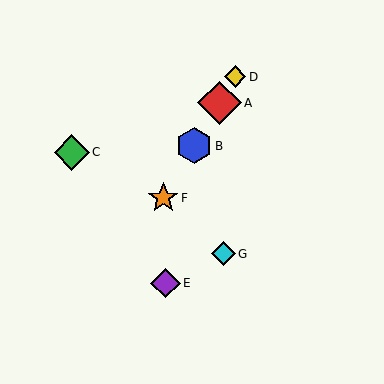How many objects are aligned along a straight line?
4 objects (A, B, D, F) are aligned along a straight line.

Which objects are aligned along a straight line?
Objects A, B, D, F are aligned along a straight line.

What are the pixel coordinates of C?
Object C is at (72, 152).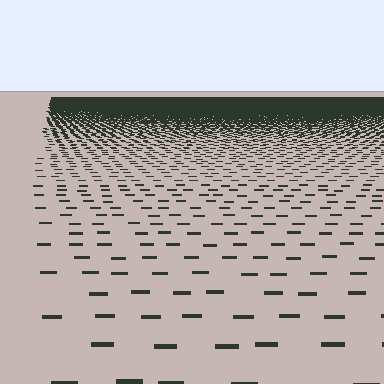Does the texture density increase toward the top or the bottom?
Density increases toward the top.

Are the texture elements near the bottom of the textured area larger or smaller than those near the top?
Larger. Near the bottom, elements are closer to the viewer and appear at a bigger on-screen size.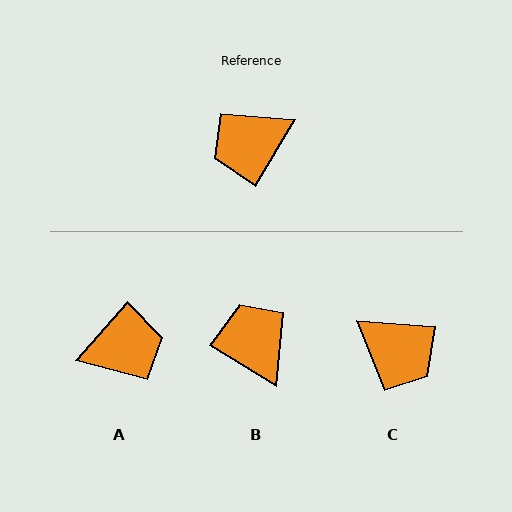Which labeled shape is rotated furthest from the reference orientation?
A, about 169 degrees away.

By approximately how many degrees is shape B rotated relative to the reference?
Approximately 92 degrees clockwise.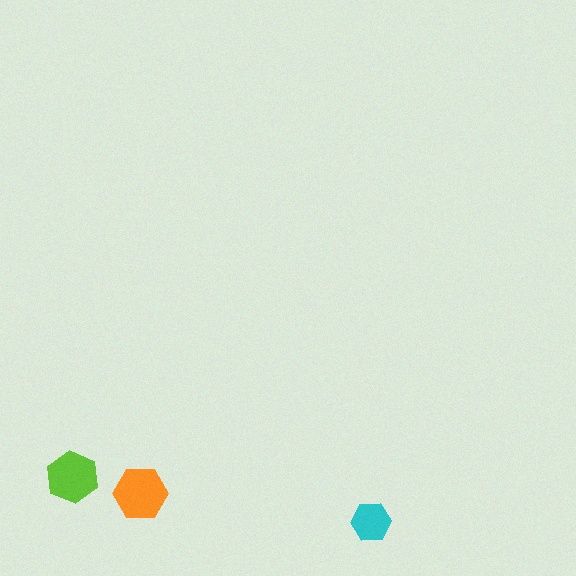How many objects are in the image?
There are 3 objects in the image.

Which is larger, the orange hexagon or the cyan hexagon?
The orange one.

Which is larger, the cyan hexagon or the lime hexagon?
The lime one.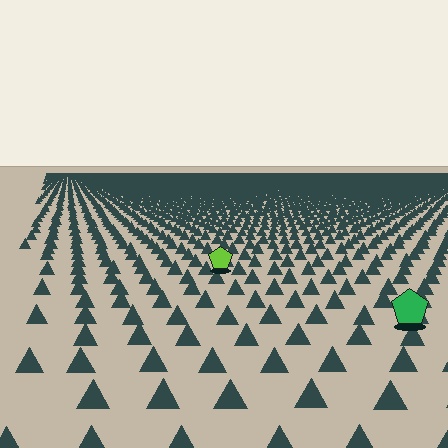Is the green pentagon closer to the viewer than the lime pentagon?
Yes. The green pentagon is closer — you can tell from the texture gradient: the ground texture is coarser near it.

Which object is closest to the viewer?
The green pentagon is closest. The texture marks near it are larger and more spread out.